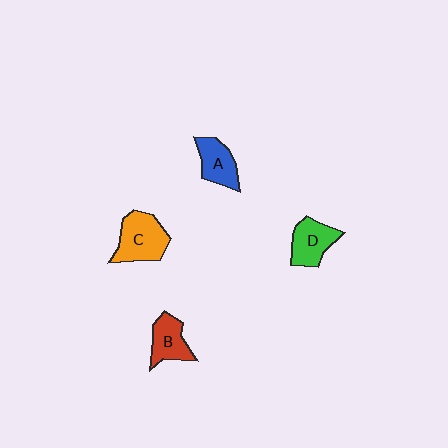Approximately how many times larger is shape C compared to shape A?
Approximately 1.4 times.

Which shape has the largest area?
Shape C (orange).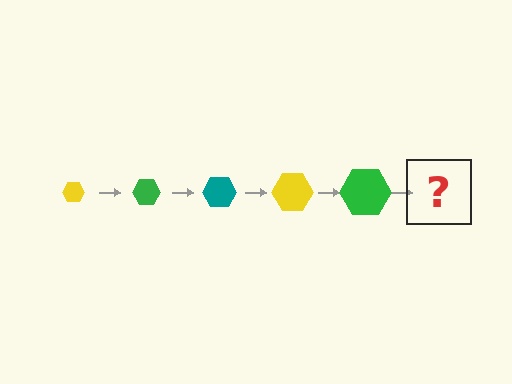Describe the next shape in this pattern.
It should be a teal hexagon, larger than the previous one.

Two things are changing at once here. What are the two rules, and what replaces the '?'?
The two rules are that the hexagon grows larger each step and the color cycles through yellow, green, and teal. The '?' should be a teal hexagon, larger than the previous one.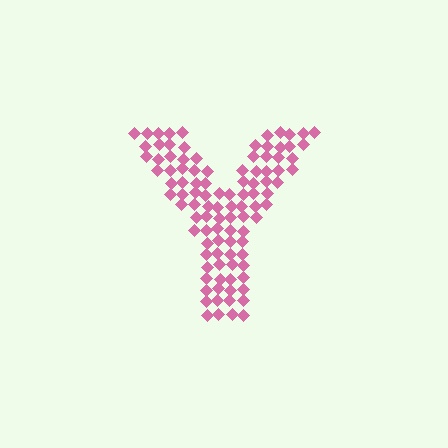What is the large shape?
The large shape is the letter Y.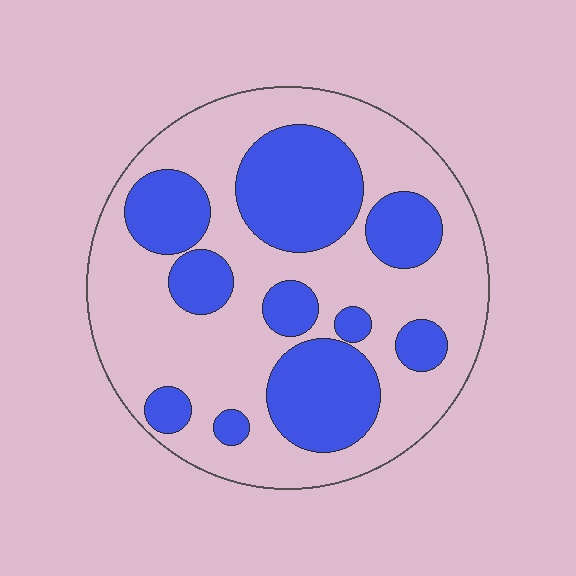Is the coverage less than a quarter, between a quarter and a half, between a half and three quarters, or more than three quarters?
Between a quarter and a half.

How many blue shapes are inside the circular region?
10.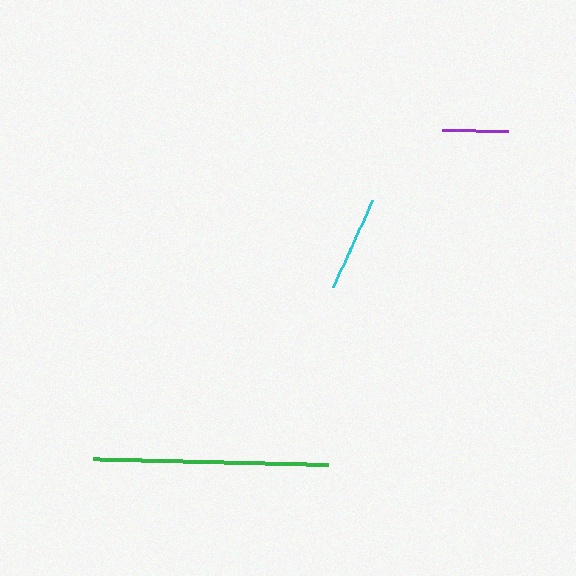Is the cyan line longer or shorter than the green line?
The green line is longer than the cyan line.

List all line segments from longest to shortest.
From longest to shortest: green, cyan, purple.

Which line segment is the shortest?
The purple line is the shortest at approximately 66 pixels.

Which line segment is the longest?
The green line is the longest at approximately 235 pixels.